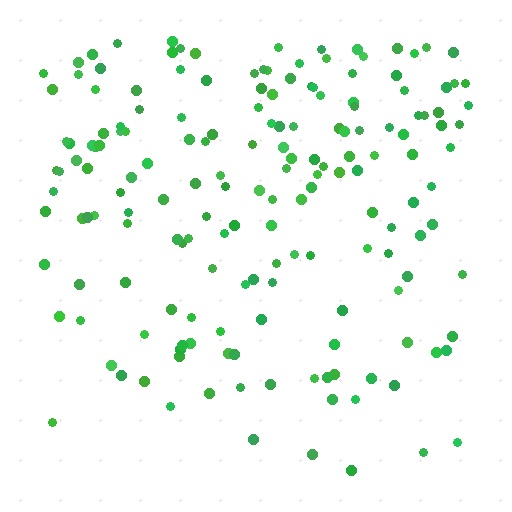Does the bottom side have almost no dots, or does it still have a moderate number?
Still a moderate number, just noticeably fewer than the top.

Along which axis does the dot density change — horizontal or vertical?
Vertical.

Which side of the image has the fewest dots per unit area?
The bottom.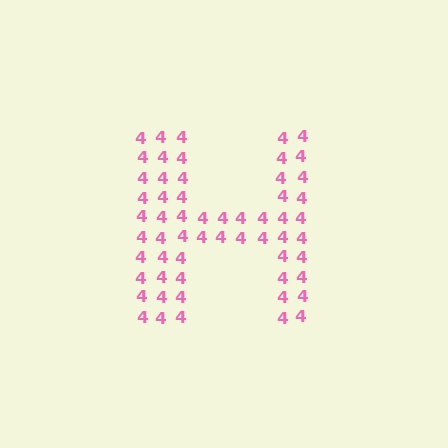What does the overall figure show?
The overall figure shows the letter H.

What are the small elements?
The small elements are digit 4's.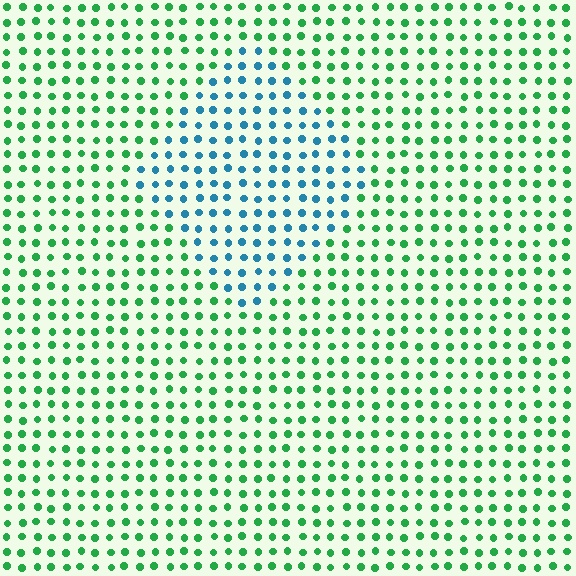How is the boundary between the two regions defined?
The boundary is defined purely by a slight shift in hue (about 60 degrees). Spacing, size, and orientation are identical on both sides.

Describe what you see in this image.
The image is filled with small green elements in a uniform arrangement. A diamond-shaped region is visible where the elements are tinted to a slightly different hue, forming a subtle color boundary.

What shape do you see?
I see a diamond.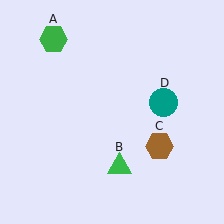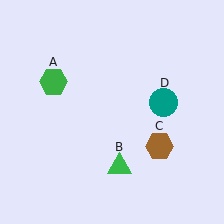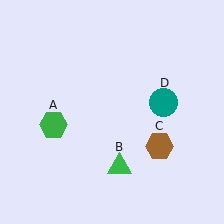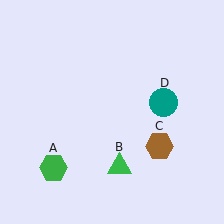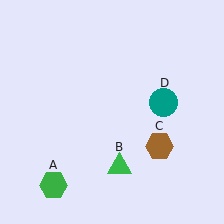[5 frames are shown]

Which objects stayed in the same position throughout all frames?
Green triangle (object B) and brown hexagon (object C) and teal circle (object D) remained stationary.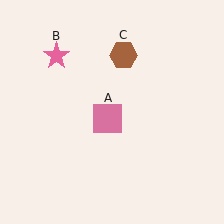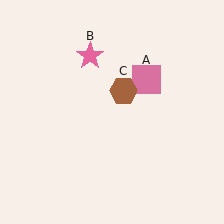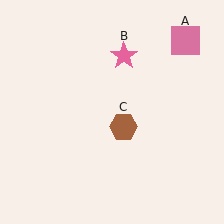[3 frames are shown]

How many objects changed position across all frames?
3 objects changed position: pink square (object A), pink star (object B), brown hexagon (object C).